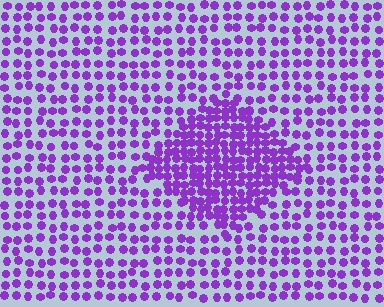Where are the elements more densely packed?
The elements are more densely packed inside the diamond boundary.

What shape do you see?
I see a diamond.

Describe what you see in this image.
The image contains small purple elements arranged at two different densities. A diamond-shaped region is visible where the elements are more densely packed than the surrounding area.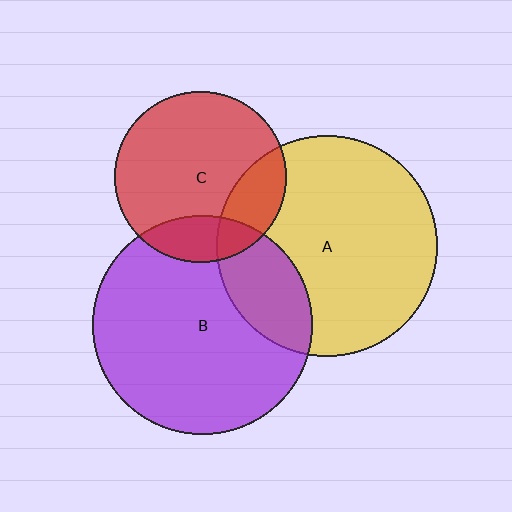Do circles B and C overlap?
Yes.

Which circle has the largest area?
Circle A (yellow).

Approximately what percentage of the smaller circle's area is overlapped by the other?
Approximately 20%.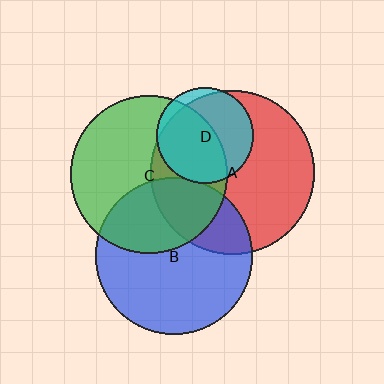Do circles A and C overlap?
Yes.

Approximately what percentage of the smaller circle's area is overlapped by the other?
Approximately 40%.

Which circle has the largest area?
Circle A (red).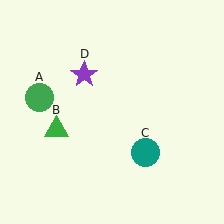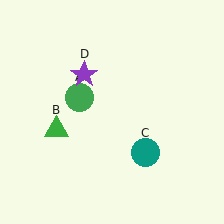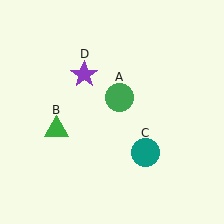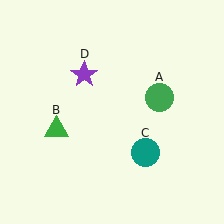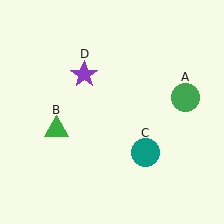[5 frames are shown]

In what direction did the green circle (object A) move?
The green circle (object A) moved right.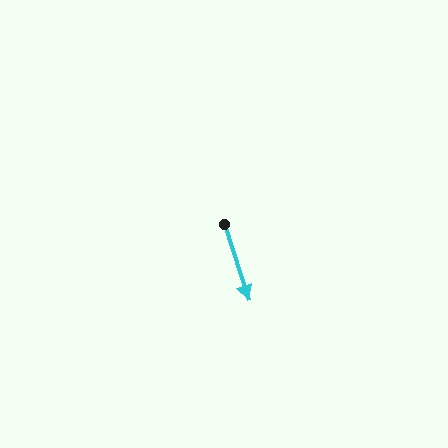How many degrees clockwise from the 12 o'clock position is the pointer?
Approximately 162 degrees.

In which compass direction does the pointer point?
South.